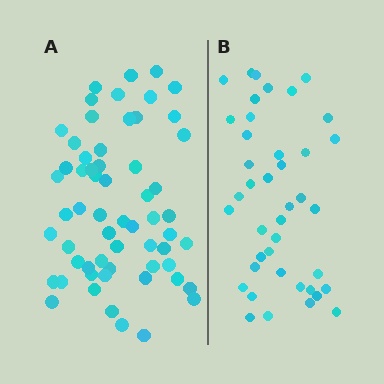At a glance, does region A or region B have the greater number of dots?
Region A (the left region) has more dots.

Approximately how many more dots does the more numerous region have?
Region A has approximately 20 more dots than region B.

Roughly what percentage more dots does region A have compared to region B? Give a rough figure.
About 45% more.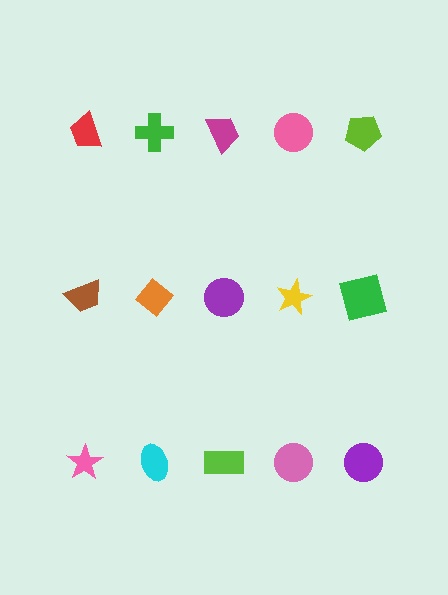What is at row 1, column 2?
A green cross.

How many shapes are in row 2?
5 shapes.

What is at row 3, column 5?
A purple circle.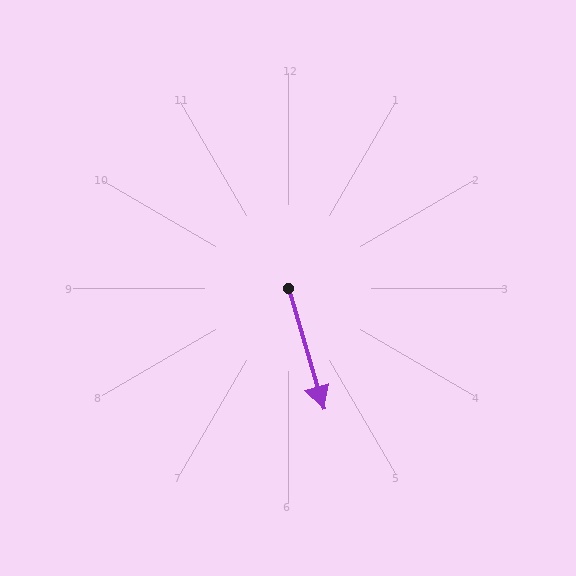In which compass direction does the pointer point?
South.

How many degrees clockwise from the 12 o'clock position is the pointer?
Approximately 164 degrees.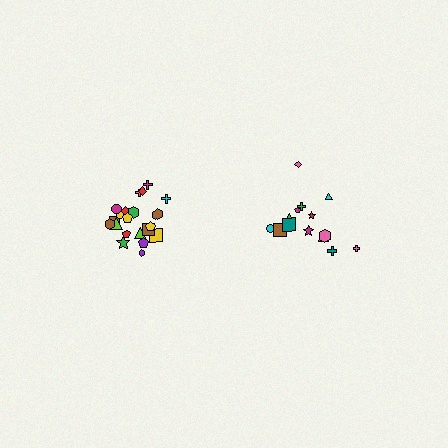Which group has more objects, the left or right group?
The left group.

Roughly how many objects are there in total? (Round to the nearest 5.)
Roughly 35 objects in total.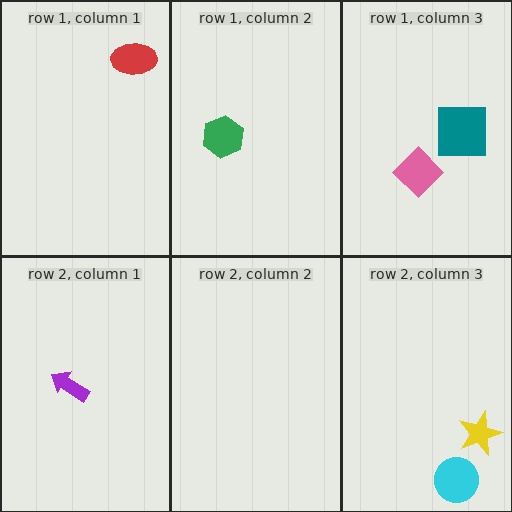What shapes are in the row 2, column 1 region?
The purple arrow.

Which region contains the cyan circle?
The row 2, column 3 region.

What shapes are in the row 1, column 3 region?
The pink diamond, the teal square.